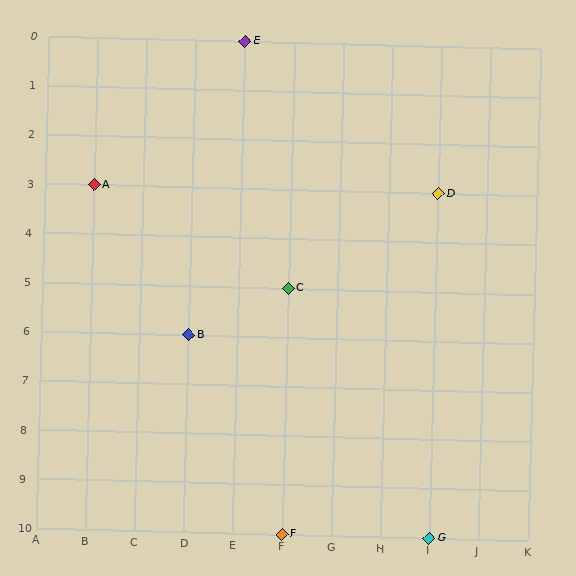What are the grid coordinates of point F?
Point F is at grid coordinates (F, 10).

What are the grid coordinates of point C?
Point C is at grid coordinates (F, 5).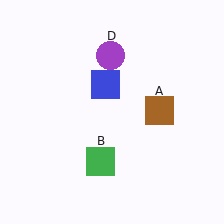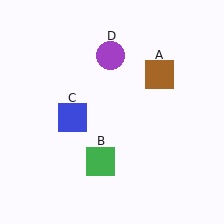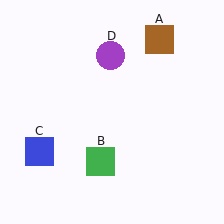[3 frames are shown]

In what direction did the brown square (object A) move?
The brown square (object A) moved up.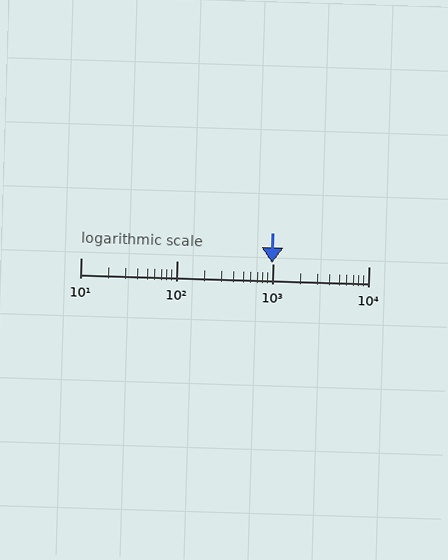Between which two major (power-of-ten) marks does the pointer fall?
The pointer is between 100 and 1000.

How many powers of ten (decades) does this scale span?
The scale spans 3 decades, from 10 to 10000.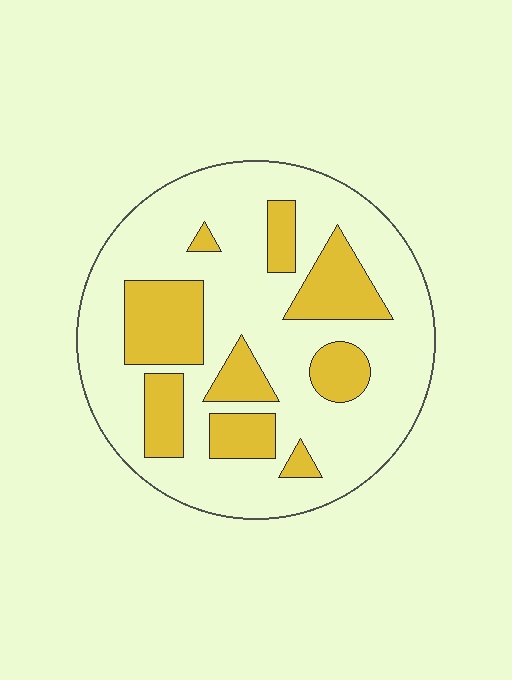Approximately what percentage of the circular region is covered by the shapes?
Approximately 30%.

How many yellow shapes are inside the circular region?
9.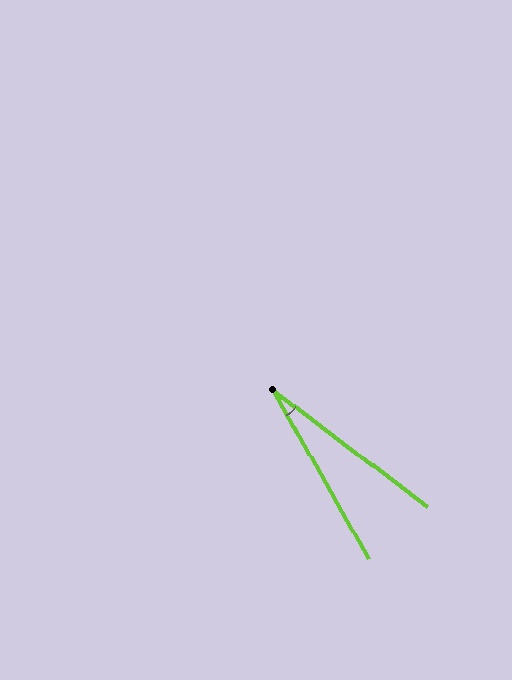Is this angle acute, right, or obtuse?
It is acute.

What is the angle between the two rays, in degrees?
Approximately 23 degrees.